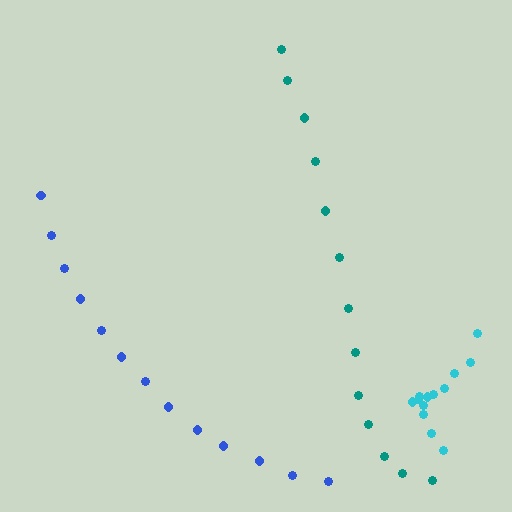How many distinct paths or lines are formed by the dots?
There are 3 distinct paths.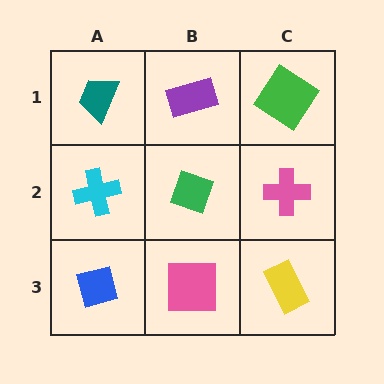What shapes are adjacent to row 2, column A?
A teal trapezoid (row 1, column A), a blue square (row 3, column A), a green diamond (row 2, column B).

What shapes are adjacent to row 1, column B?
A green diamond (row 2, column B), a teal trapezoid (row 1, column A), a green diamond (row 1, column C).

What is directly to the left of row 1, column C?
A purple rectangle.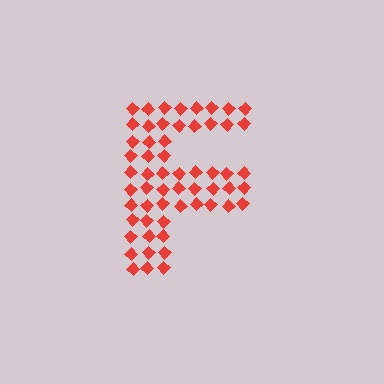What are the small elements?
The small elements are diamonds.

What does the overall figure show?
The overall figure shows the letter F.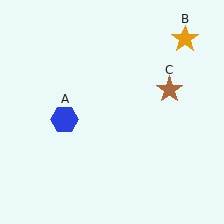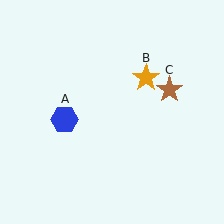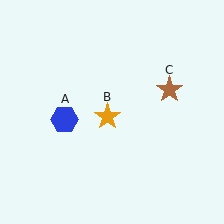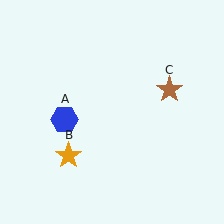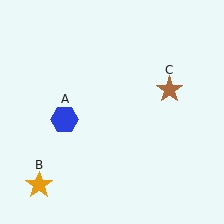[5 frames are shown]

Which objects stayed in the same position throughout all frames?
Blue hexagon (object A) and brown star (object C) remained stationary.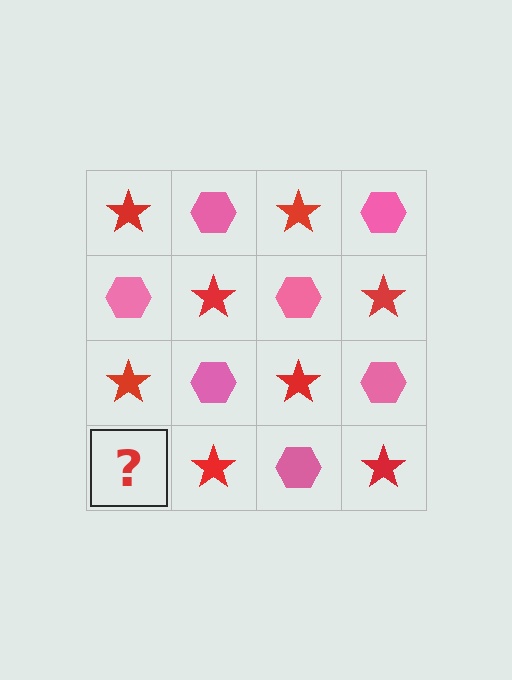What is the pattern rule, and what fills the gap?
The rule is that it alternates red star and pink hexagon in a checkerboard pattern. The gap should be filled with a pink hexagon.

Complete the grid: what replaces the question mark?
The question mark should be replaced with a pink hexagon.